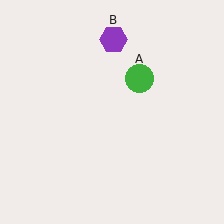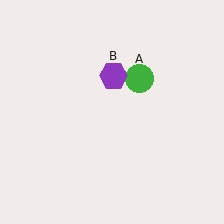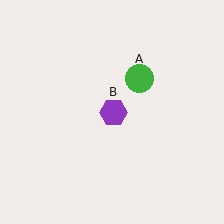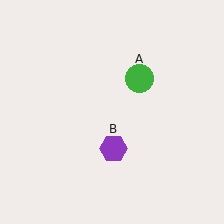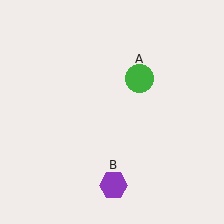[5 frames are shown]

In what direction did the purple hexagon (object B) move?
The purple hexagon (object B) moved down.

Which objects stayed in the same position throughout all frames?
Green circle (object A) remained stationary.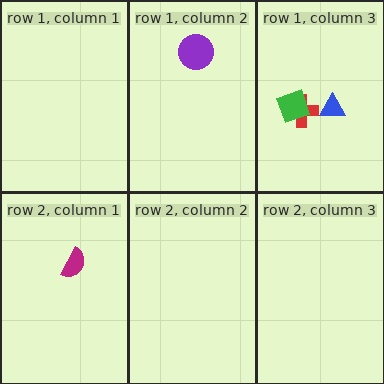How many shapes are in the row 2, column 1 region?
1.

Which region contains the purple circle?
The row 1, column 2 region.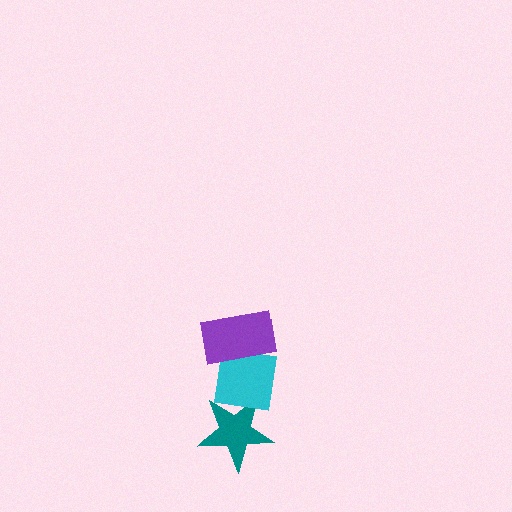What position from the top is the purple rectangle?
The purple rectangle is 1st from the top.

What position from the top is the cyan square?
The cyan square is 2nd from the top.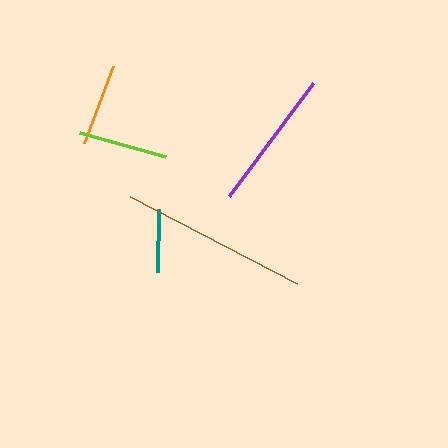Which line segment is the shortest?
The teal line is the shortest at approximately 64 pixels.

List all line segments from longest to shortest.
From longest to shortest: brown, purple, lime, orange, teal.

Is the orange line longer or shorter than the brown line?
The brown line is longer than the orange line.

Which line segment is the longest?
The brown line is the longest at approximately 189 pixels.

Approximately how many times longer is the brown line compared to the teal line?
The brown line is approximately 3.0 times the length of the teal line.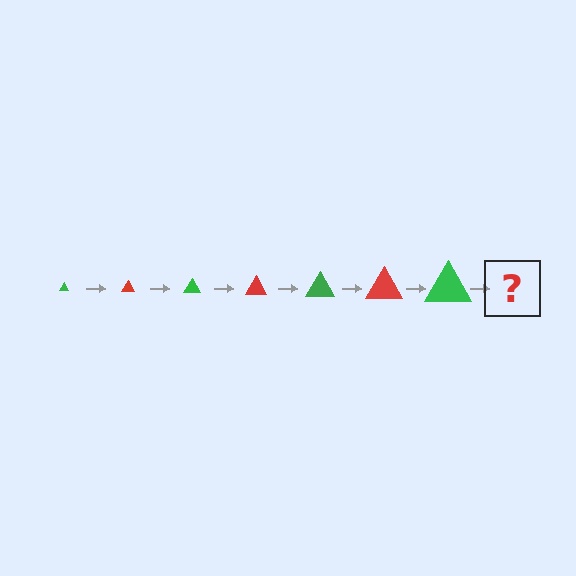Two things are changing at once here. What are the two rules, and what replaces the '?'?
The two rules are that the triangle grows larger each step and the color cycles through green and red. The '?' should be a red triangle, larger than the previous one.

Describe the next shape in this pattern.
It should be a red triangle, larger than the previous one.